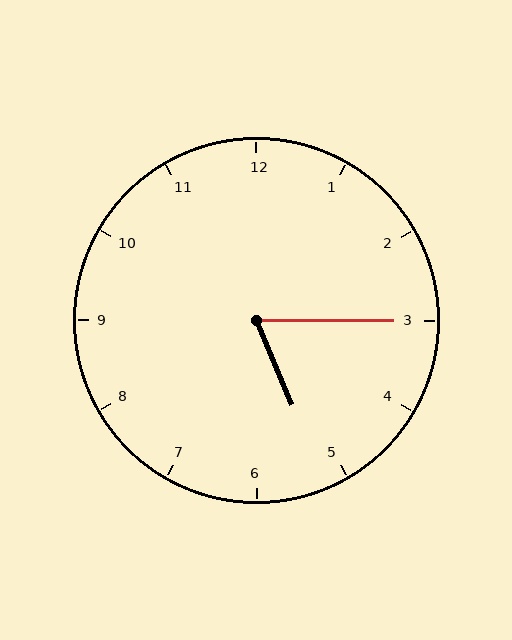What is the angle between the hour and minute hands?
Approximately 68 degrees.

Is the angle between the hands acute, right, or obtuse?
It is acute.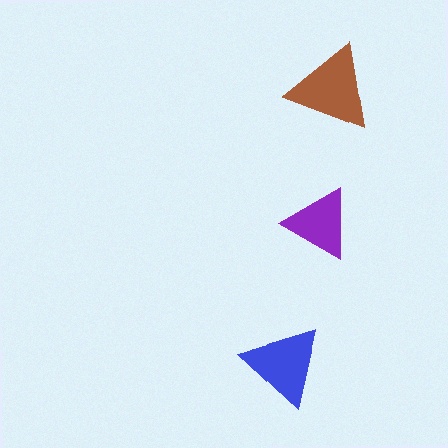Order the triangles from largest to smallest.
the brown one, the blue one, the purple one.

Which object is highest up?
The brown triangle is topmost.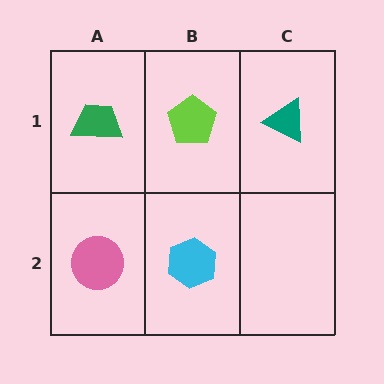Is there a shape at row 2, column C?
No, that cell is empty.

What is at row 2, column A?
A pink circle.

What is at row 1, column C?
A teal triangle.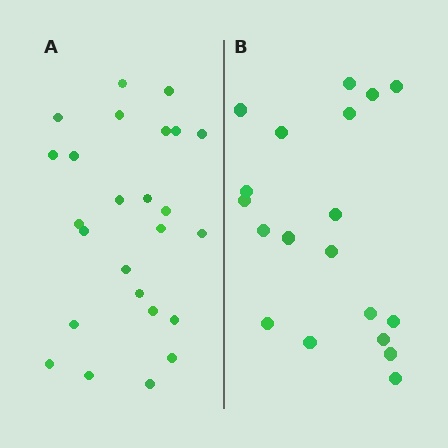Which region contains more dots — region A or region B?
Region A (the left region) has more dots.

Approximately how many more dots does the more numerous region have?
Region A has about 6 more dots than region B.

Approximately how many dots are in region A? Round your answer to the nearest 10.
About 20 dots. (The exact count is 25, which rounds to 20.)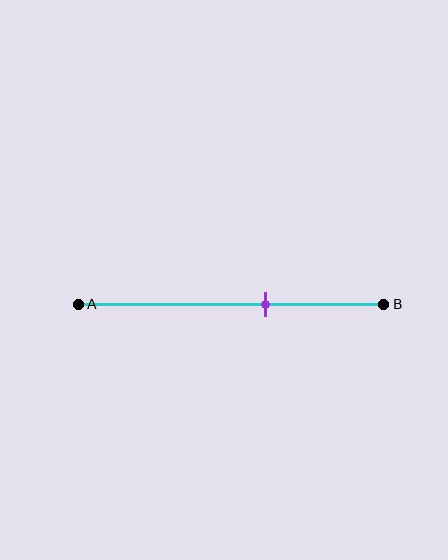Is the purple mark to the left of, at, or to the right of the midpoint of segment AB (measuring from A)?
The purple mark is to the right of the midpoint of segment AB.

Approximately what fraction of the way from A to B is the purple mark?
The purple mark is approximately 60% of the way from A to B.